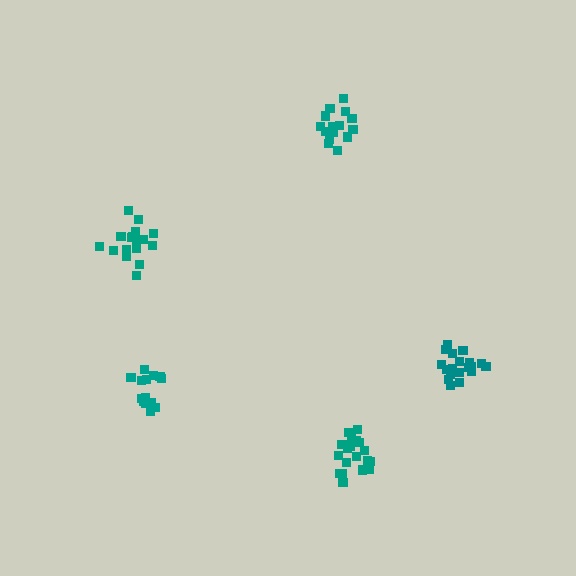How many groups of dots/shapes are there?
There are 5 groups.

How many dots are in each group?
Group 1: 19 dots, Group 2: 16 dots, Group 3: 18 dots, Group 4: 15 dots, Group 5: 19 dots (87 total).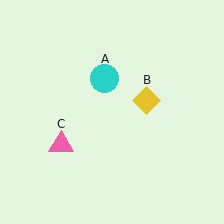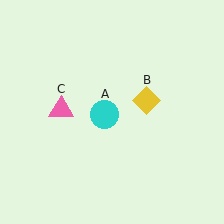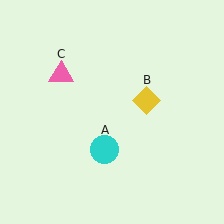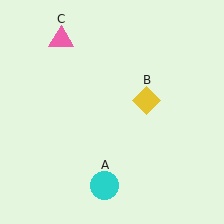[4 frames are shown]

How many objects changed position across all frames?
2 objects changed position: cyan circle (object A), pink triangle (object C).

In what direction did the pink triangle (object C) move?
The pink triangle (object C) moved up.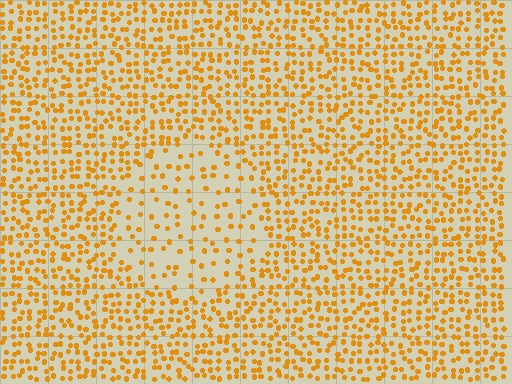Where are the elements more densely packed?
The elements are more densely packed outside the circle boundary.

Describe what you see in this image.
The image contains small orange elements arranged at two different densities. A circle-shaped region is visible where the elements are less densely packed than the surrounding area.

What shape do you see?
I see a circle.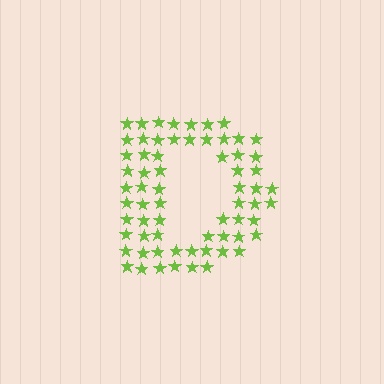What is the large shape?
The large shape is the letter D.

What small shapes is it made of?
It is made of small stars.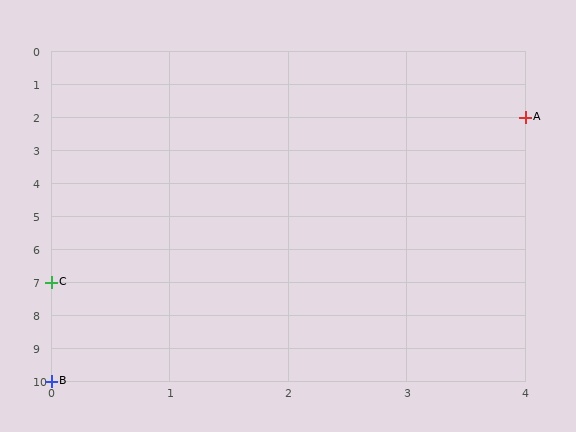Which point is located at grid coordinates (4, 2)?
Point A is at (4, 2).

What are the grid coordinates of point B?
Point B is at grid coordinates (0, 10).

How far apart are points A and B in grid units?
Points A and B are 4 columns and 8 rows apart (about 8.9 grid units diagonally).